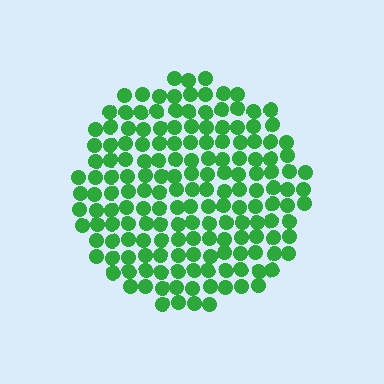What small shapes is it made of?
It is made of small circles.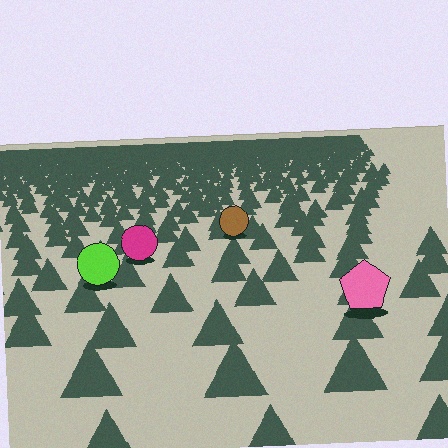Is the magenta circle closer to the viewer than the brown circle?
Yes. The magenta circle is closer — you can tell from the texture gradient: the ground texture is coarser near it.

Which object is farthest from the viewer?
The brown circle is farthest from the viewer. It appears smaller and the ground texture around it is denser.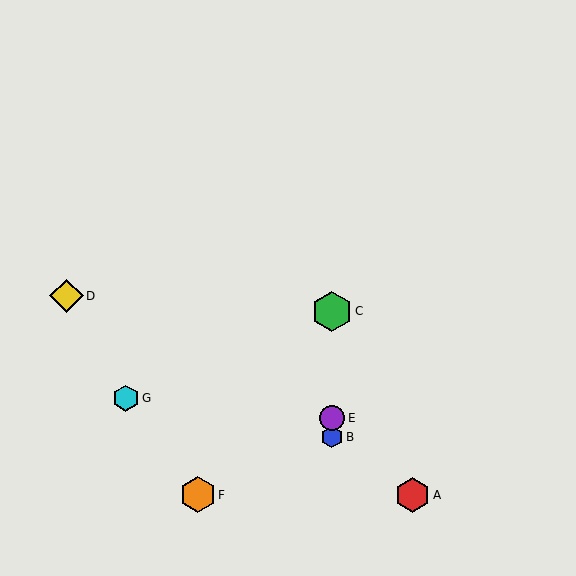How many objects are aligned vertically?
3 objects (B, C, E) are aligned vertically.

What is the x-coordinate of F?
Object F is at x≈198.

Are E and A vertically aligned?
No, E is at x≈332 and A is at x≈412.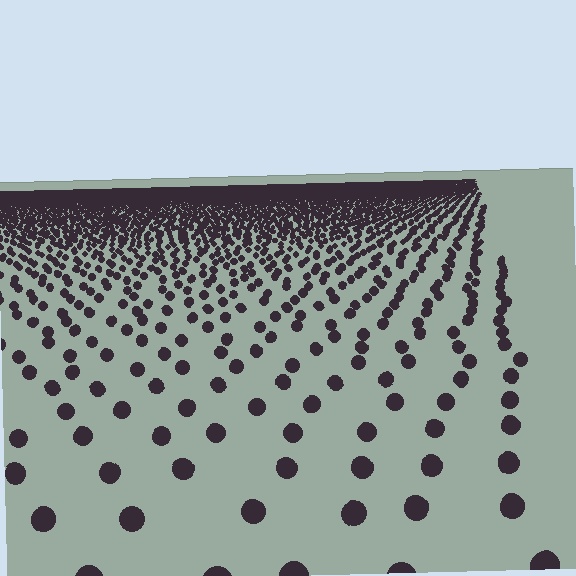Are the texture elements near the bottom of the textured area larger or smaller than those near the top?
Larger. Near the bottom, elements are closer to the viewer and appear at a bigger on-screen size.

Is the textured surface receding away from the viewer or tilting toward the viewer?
The surface is receding away from the viewer. Texture elements get smaller and denser toward the top.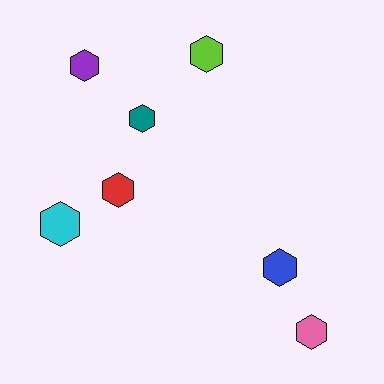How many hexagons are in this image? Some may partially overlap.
There are 7 hexagons.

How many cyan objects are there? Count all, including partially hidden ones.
There is 1 cyan object.